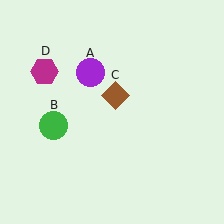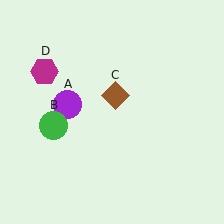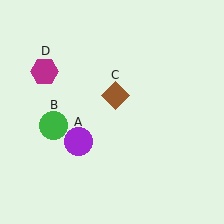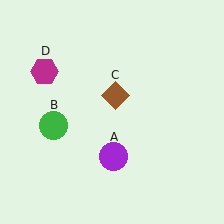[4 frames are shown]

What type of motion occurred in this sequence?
The purple circle (object A) rotated counterclockwise around the center of the scene.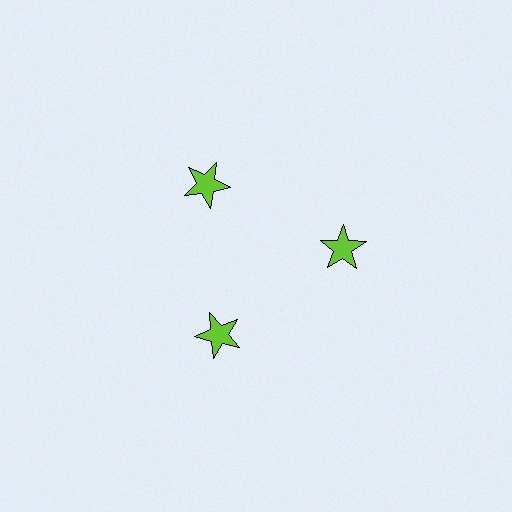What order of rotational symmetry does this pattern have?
This pattern has 3-fold rotational symmetry.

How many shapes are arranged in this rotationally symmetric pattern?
There are 3 shapes, arranged in 3 groups of 1.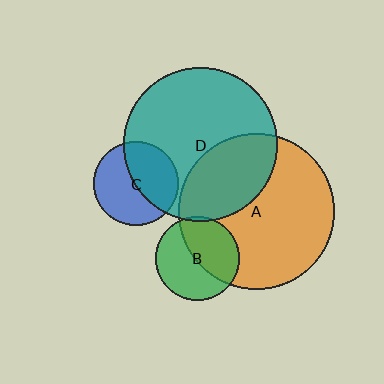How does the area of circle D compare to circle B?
Approximately 3.3 times.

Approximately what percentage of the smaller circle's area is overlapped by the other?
Approximately 35%.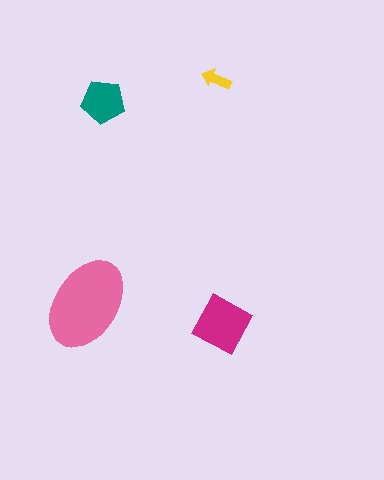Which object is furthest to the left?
The pink ellipse is leftmost.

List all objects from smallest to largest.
The yellow arrow, the teal pentagon, the magenta square, the pink ellipse.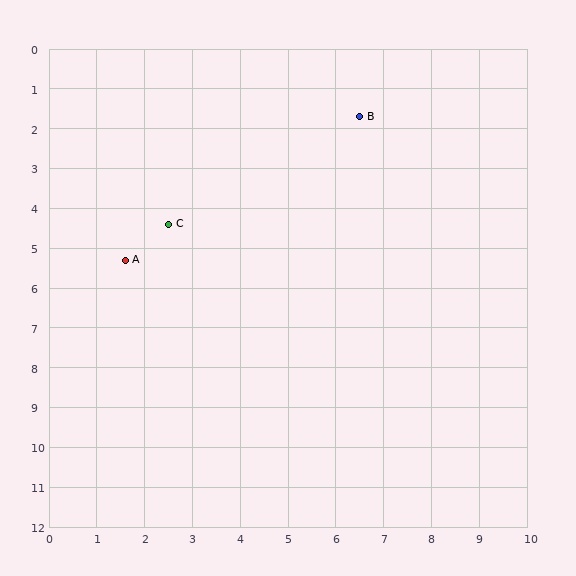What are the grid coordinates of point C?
Point C is at approximately (2.5, 4.4).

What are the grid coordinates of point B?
Point B is at approximately (6.5, 1.7).